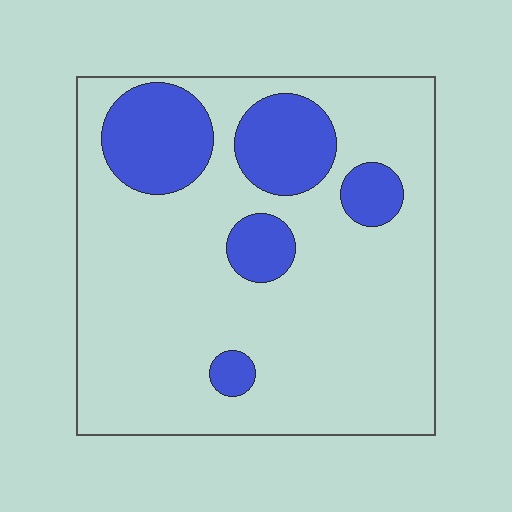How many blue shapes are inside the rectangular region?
5.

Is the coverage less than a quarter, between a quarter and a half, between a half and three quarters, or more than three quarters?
Less than a quarter.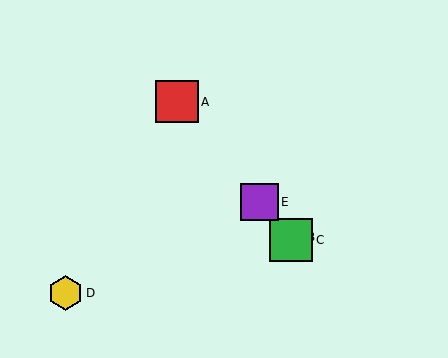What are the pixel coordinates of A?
Object A is at (177, 102).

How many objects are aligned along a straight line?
4 objects (A, B, C, E) are aligned along a straight line.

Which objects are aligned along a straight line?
Objects A, B, C, E are aligned along a straight line.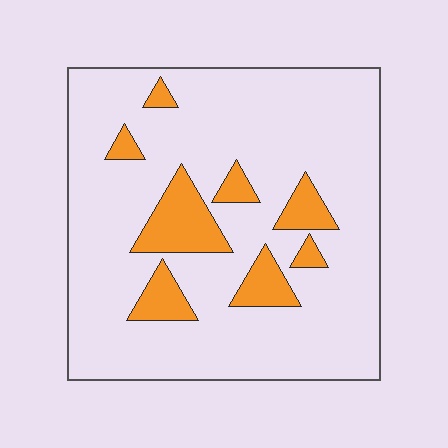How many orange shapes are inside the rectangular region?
8.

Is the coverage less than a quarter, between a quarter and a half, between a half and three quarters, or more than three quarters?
Less than a quarter.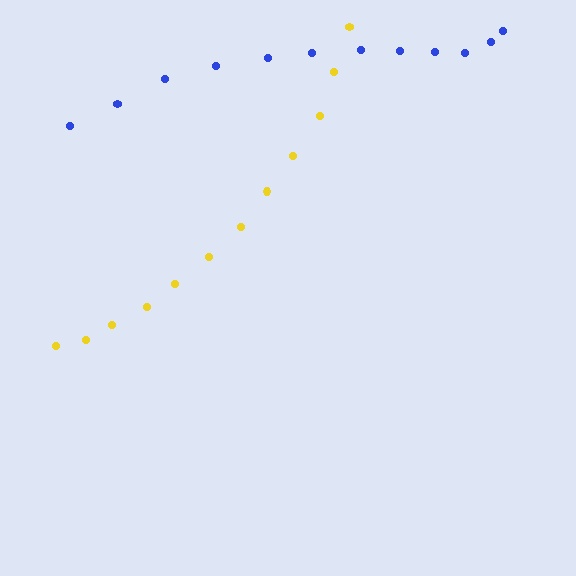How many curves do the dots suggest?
There are 2 distinct paths.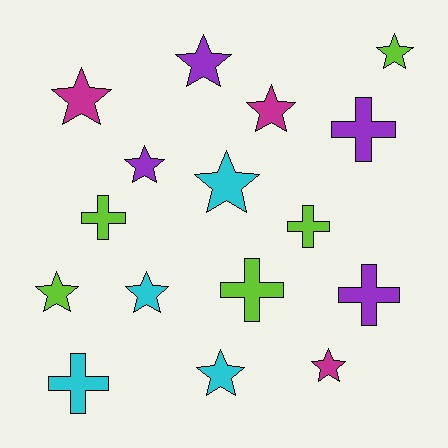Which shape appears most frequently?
Star, with 10 objects.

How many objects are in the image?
There are 16 objects.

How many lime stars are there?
There are 2 lime stars.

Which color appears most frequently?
Lime, with 5 objects.